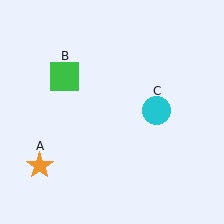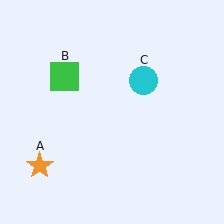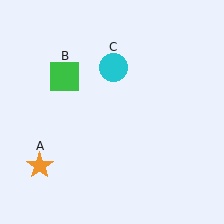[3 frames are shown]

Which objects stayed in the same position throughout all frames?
Orange star (object A) and green square (object B) remained stationary.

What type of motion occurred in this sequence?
The cyan circle (object C) rotated counterclockwise around the center of the scene.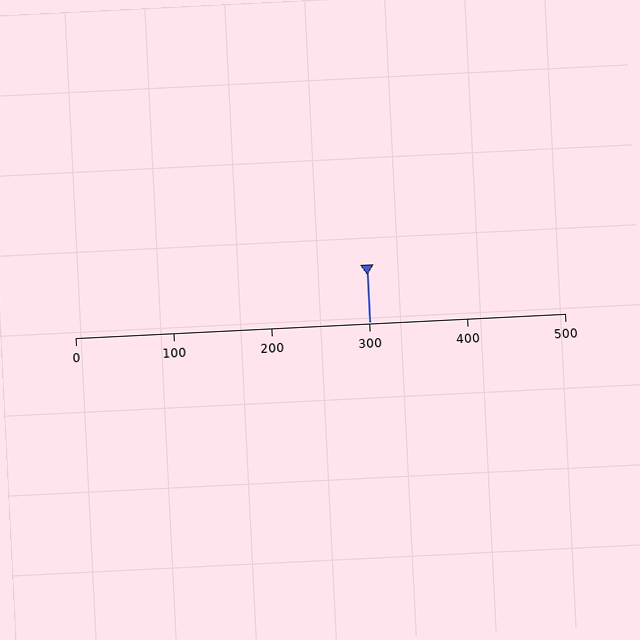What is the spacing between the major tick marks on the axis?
The major ticks are spaced 100 apart.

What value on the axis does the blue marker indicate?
The marker indicates approximately 300.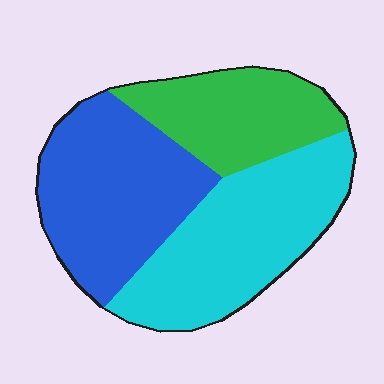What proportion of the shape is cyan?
Cyan covers around 40% of the shape.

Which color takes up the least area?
Green, at roughly 25%.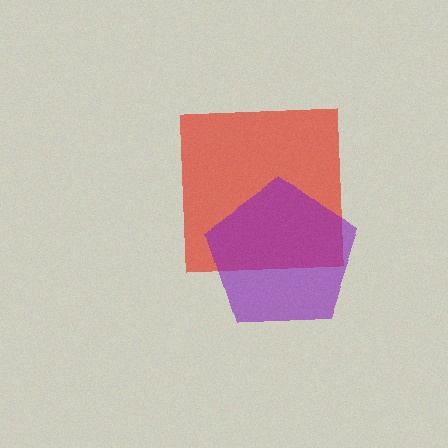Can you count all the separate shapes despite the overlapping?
Yes, there are 2 separate shapes.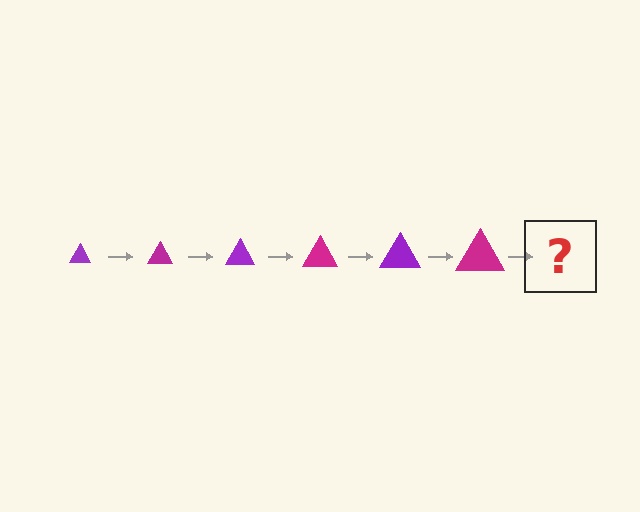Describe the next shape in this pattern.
It should be a purple triangle, larger than the previous one.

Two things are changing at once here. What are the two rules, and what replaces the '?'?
The two rules are that the triangle grows larger each step and the color cycles through purple and magenta. The '?' should be a purple triangle, larger than the previous one.